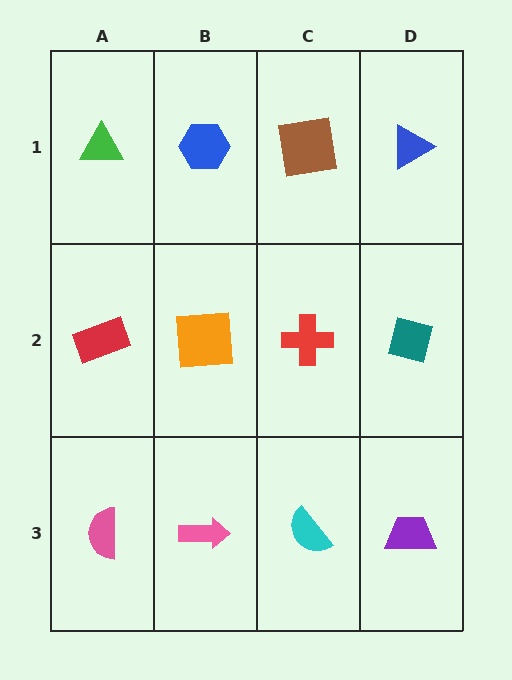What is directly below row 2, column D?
A purple trapezoid.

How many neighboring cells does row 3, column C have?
3.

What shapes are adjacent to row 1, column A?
A red rectangle (row 2, column A), a blue hexagon (row 1, column B).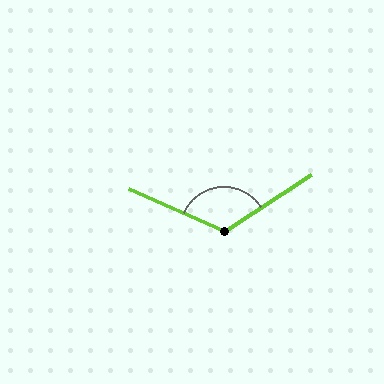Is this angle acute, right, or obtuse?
It is obtuse.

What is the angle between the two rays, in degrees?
Approximately 123 degrees.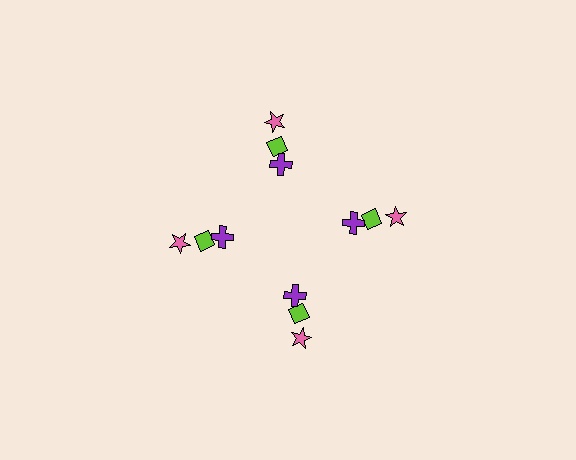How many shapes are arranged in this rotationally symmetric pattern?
There are 12 shapes, arranged in 4 groups of 3.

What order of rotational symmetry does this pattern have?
This pattern has 4-fold rotational symmetry.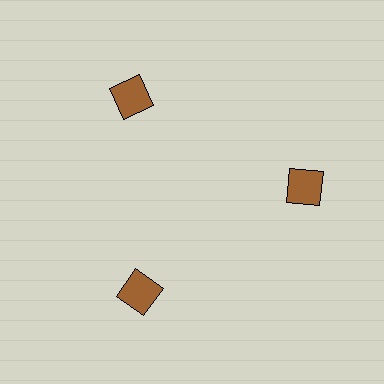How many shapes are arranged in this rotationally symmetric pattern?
There are 3 shapes, arranged in 3 groups of 1.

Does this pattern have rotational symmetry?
Yes, this pattern has 3-fold rotational symmetry. It looks the same after rotating 120 degrees around the center.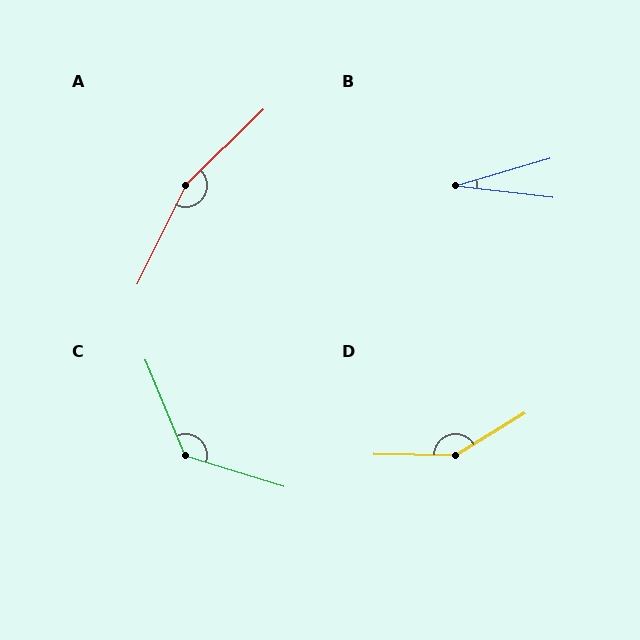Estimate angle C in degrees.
Approximately 130 degrees.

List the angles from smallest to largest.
B (23°), C (130°), D (147°), A (161°).